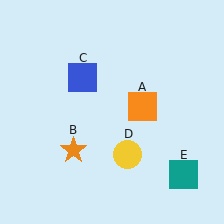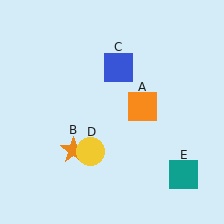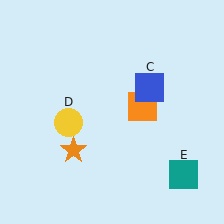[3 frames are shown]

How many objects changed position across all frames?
2 objects changed position: blue square (object C), yellow circle (object D).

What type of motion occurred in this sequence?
The blue square (object C), yellow circle (object D) rotated clockwise around the center of the scene.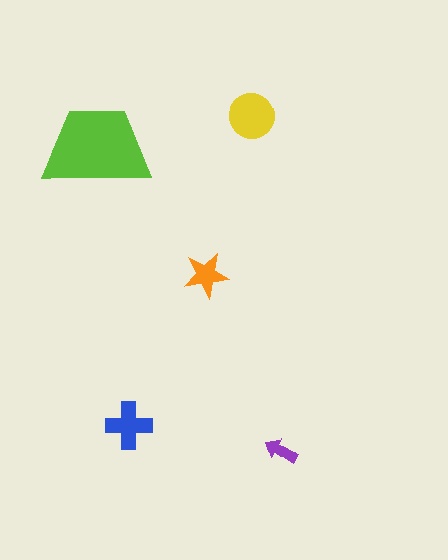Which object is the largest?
The lime trapezoid.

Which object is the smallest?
The purple arrow.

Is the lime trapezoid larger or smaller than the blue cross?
Larger.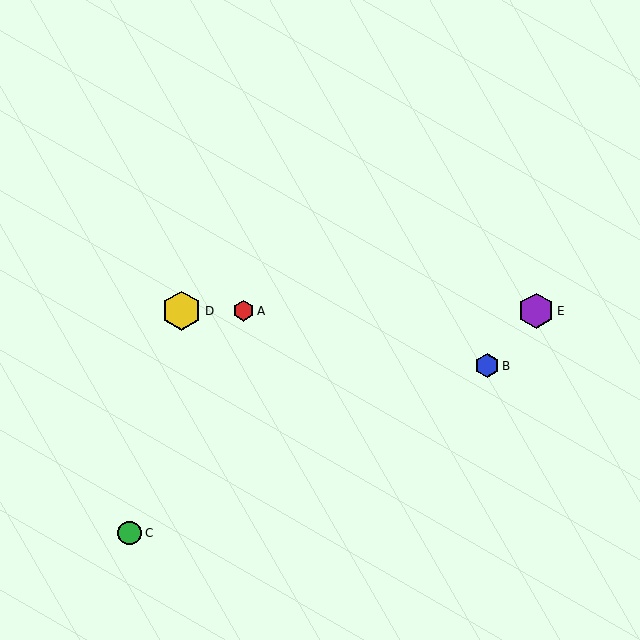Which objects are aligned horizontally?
Objects A, D, E are aligned horizontally.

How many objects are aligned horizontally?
3 objects (A, D, E) are aligned horizontally.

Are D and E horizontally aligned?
Yes, both are at y≈311.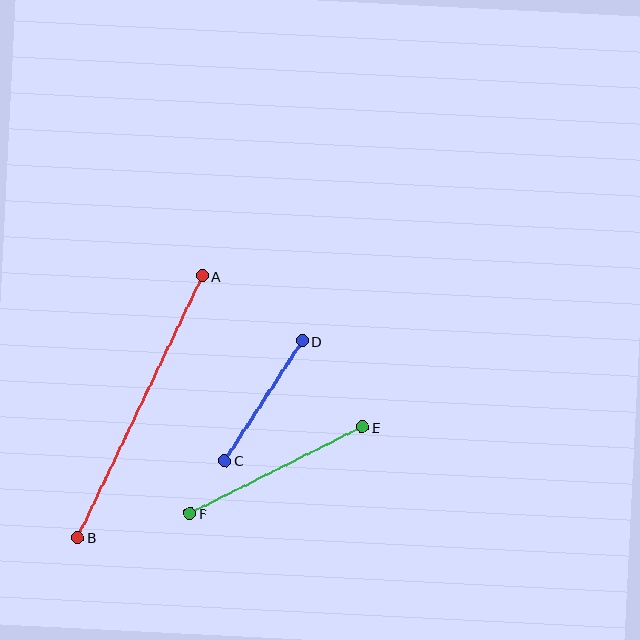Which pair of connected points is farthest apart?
Points A and B are farthest apart.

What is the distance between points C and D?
The distance is approximately 143 pixels.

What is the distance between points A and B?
The distance is approximately 290 pixels.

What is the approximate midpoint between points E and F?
The midpoint is at approximately (276, 470) pixels.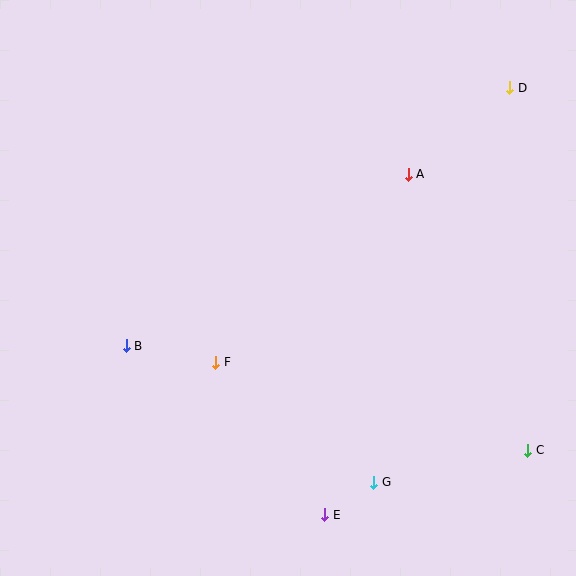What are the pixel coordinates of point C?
Point C is at (528, 450).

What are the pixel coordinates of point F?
Point F is at (216, 362).